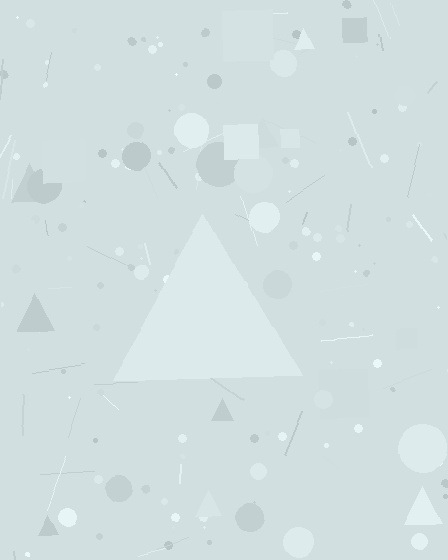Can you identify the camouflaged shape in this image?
The camouflaged shape is a triangle.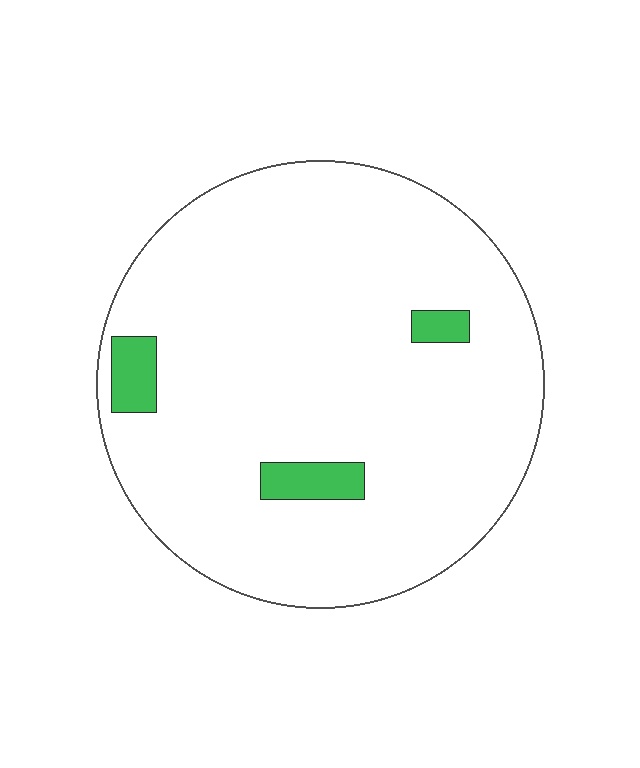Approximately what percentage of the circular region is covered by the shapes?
Approximately 5%.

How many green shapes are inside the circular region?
3.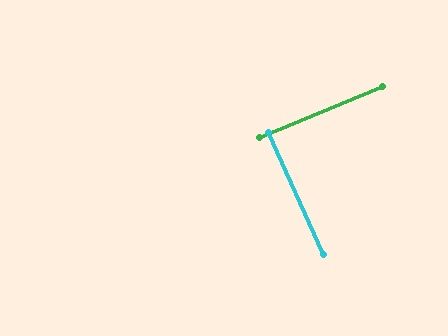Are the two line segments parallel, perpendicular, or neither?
Perpendicular — they meet at approximately 89°.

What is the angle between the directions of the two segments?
Approximately 89 degrees.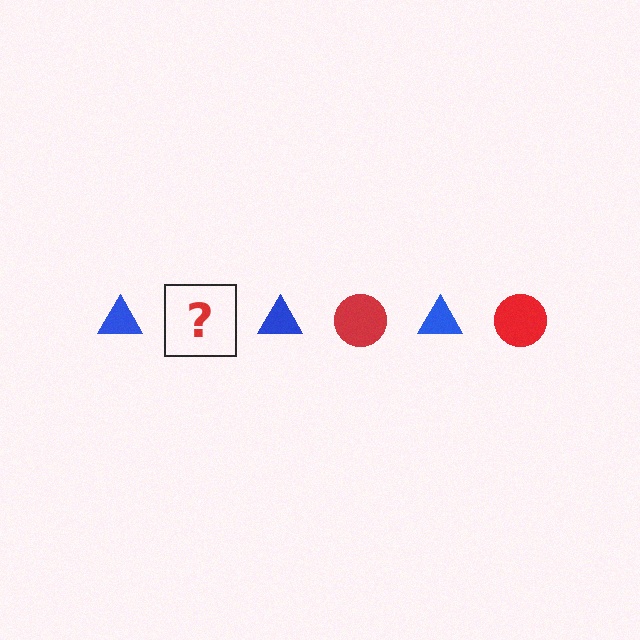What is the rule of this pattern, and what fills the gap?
The rule is that the pattern alternates between blue triangle and red circle. The gap should be filled with a red circle.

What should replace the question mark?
The question mark should be replaced with a red circle.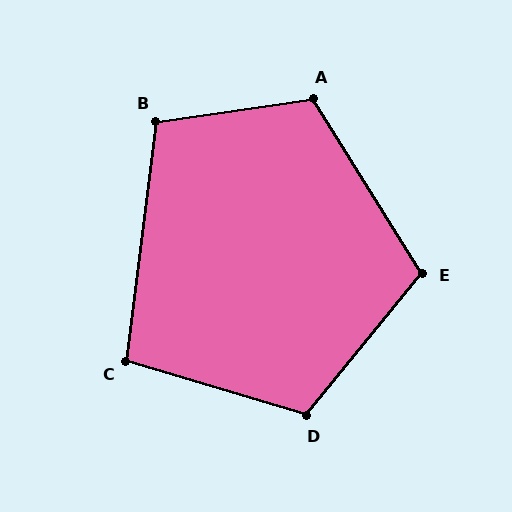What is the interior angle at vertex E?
Approximately 109 degrees (obtuse).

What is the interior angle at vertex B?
Approximately 105 degrees (obtuse).